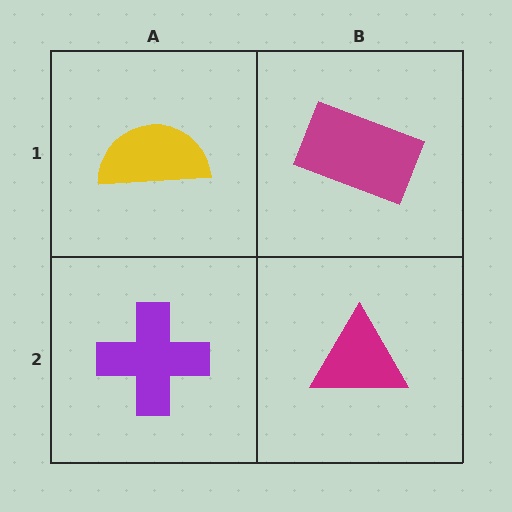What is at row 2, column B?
A magenta triangle.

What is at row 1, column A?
A yellow semicircle.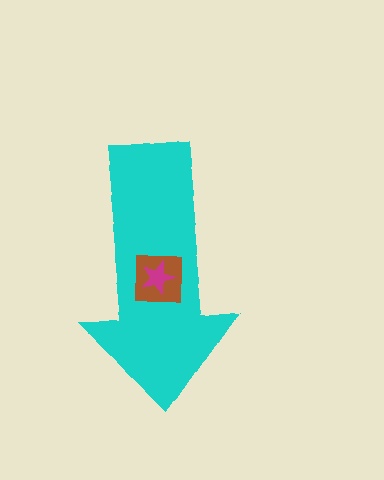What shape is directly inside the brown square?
The magenta star.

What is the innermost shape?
The magenta star.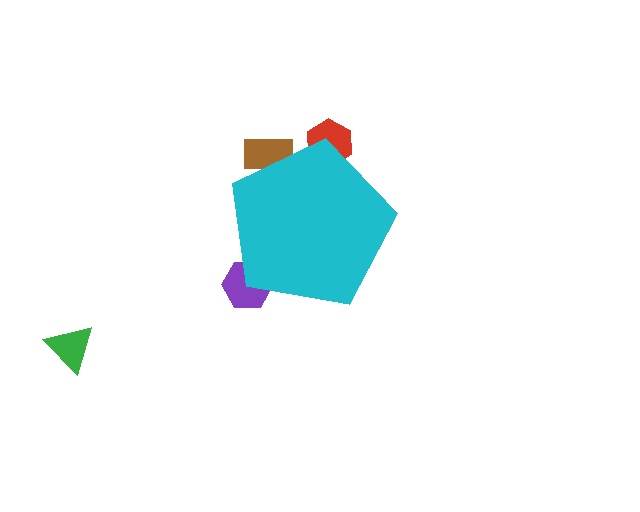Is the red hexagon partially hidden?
Yes, the red hexagon is partially hidden behind the cyan pentagon.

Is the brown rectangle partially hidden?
Yes, the brown rectangle is partially hidden behind the cyan pentagon.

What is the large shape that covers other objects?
A cyan pentagon.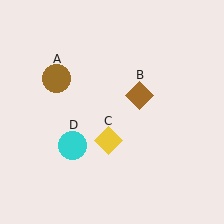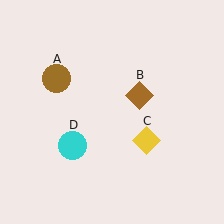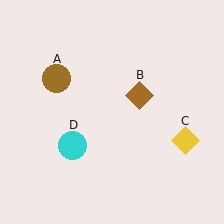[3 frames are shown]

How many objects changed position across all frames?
1 object changed position: yellow diamond (object C).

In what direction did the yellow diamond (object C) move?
The yellow diamond (object C) moved right.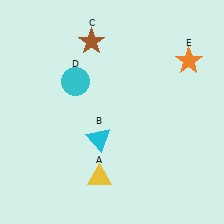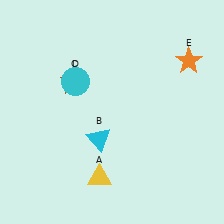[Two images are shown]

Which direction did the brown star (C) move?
The brown star (C) moved down.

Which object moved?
The brown star (C) moved down.